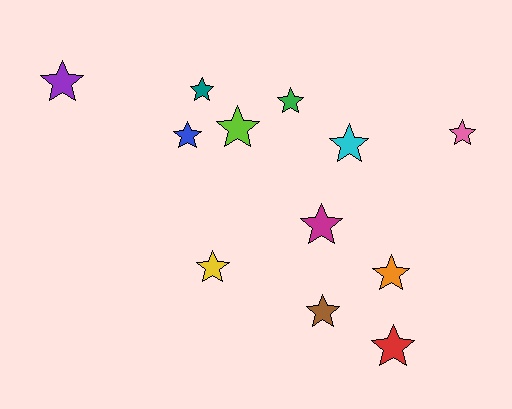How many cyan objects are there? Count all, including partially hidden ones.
There is 1 cyan object.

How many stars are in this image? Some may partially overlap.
There are 12 stars.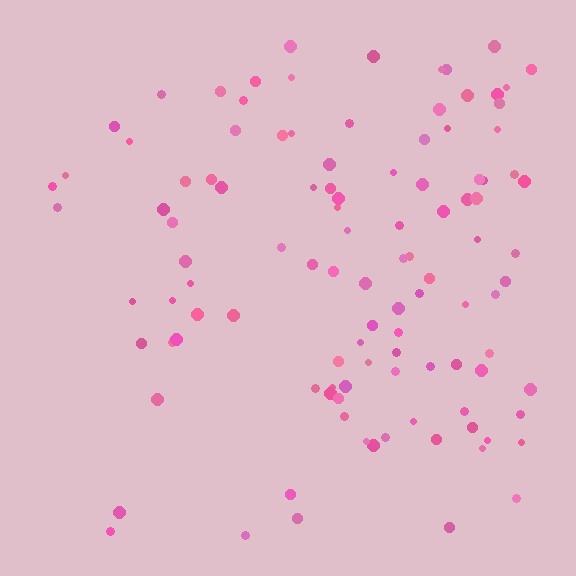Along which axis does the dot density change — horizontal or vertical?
Horizontal.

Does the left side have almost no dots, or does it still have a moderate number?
Still a moderate number, just noticeably fewer than the right.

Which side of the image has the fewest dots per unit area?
The left.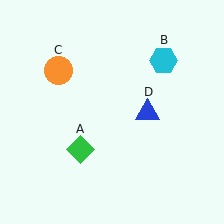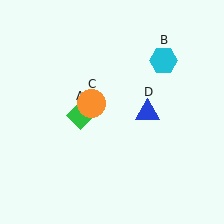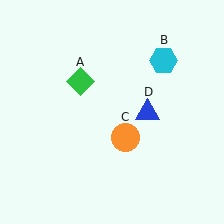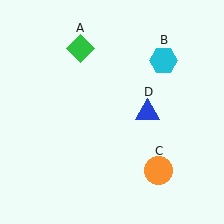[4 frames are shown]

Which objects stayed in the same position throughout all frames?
Cyan hexagon (object B) and blue triangle (object D) remained stationary.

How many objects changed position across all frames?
2 objects changed position: green diamond (object A), orange circle (object C).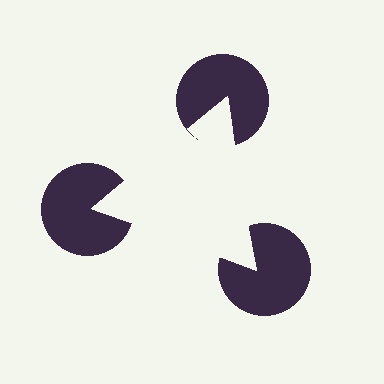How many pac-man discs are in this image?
There are 3 — one at each vertex of the illusory triangle.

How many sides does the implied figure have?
3 sides.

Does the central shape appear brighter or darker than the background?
It typically appears slightly brighter than the background, even though no actual brightness change is drawn.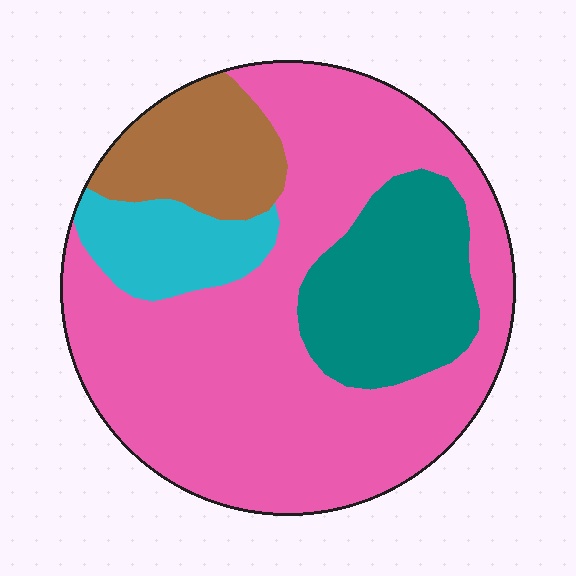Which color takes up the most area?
Pink, at roughly 60%.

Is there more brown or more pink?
Pink.